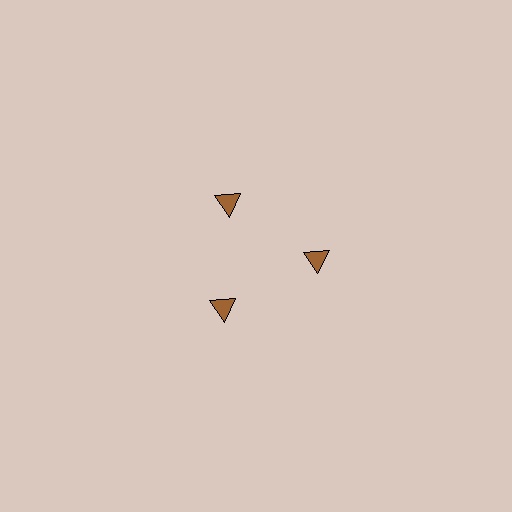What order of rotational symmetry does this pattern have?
This pattern has 3-fold rotational symmetry.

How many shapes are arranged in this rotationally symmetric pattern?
There are 3 shapes, arranged in 3 groups of 1.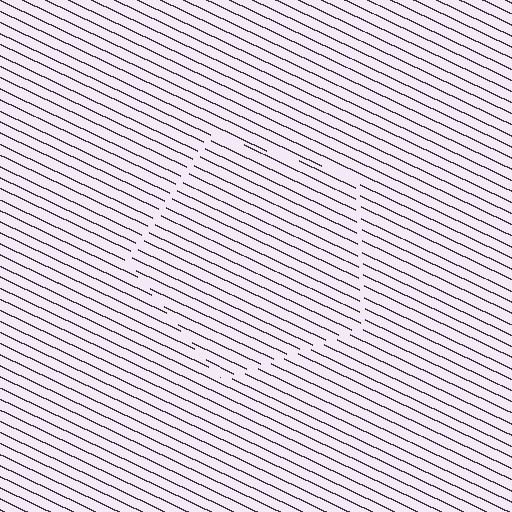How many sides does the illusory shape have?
5 sides — the line-ends trace a pentagon.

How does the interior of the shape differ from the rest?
The interior of the shape contains the same grating, shifted by half a period — the contour is defined by the phase discontinuity where line-ends from the inner and outer gratings abut.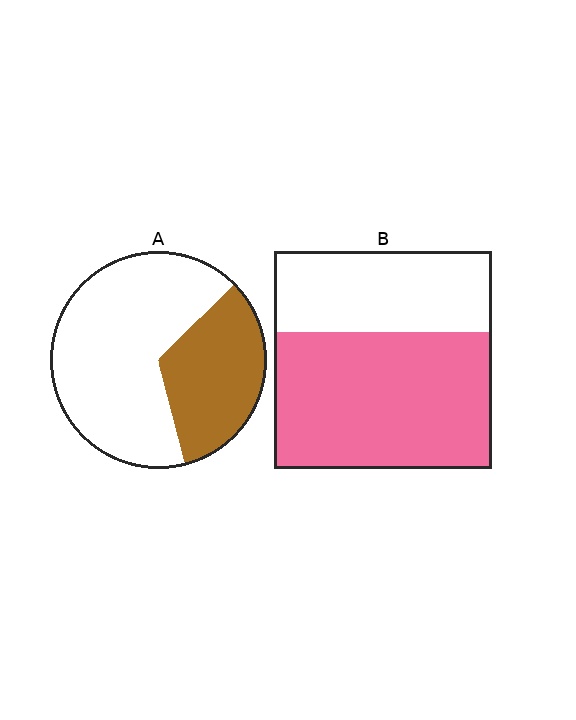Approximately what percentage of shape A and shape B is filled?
A is approximately 35% and B is approximately 65%.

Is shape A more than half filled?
No.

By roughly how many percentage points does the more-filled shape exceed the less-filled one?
By roughly 30 percentage points (B over A).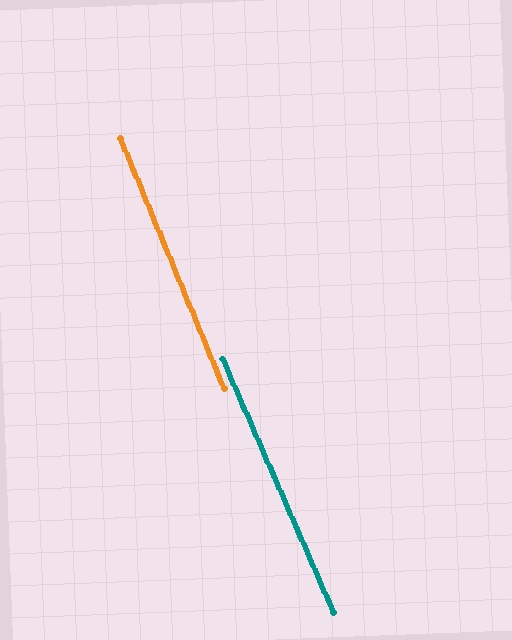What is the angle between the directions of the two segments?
Approximately 1 degree.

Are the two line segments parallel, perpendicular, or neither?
Parallel — their directions differ by only 1.2°.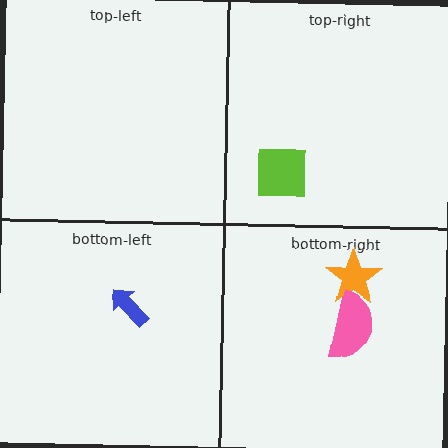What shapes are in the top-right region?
The lime square.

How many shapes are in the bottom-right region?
2.